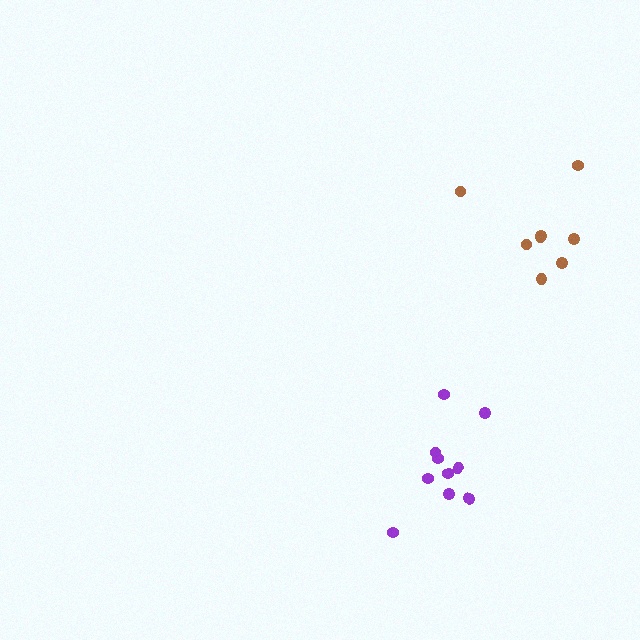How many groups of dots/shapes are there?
There are 2 groups.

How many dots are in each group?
Group 1: 8 dots, Group 2: 10 dots (18 total).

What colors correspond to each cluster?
The clusters are colored: brown, purple.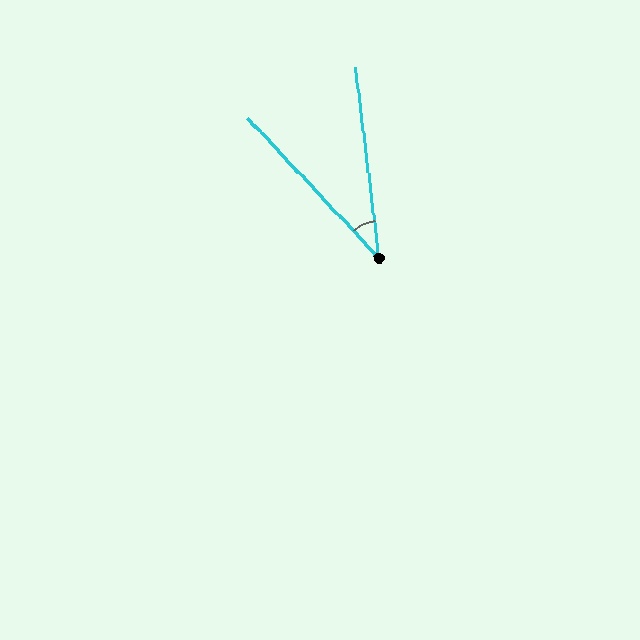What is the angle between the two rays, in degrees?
Approximately 36 degrees.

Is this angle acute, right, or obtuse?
It is acute.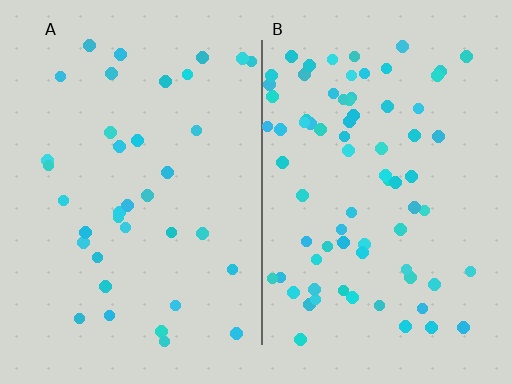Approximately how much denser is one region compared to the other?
Approximately 2.1× — region B over region A.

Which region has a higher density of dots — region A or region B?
B (the right).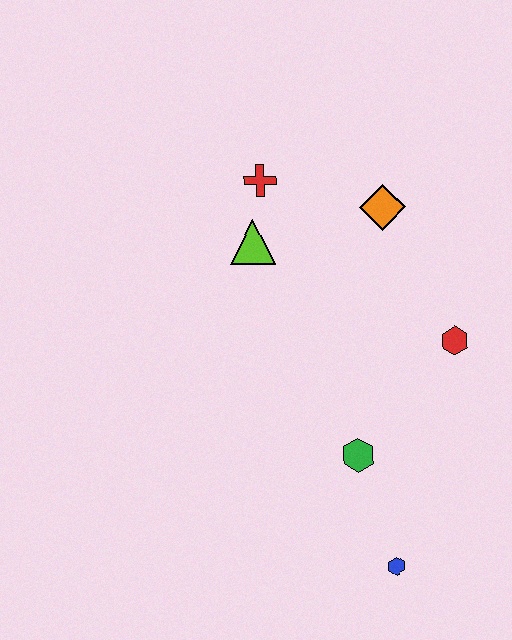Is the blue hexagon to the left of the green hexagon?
No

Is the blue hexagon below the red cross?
Yes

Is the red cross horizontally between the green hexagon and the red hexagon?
No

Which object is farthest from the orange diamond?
The blue hexagon is farthest from the orange diamond.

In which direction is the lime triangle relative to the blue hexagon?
The lime triangle is above the blue hexagon.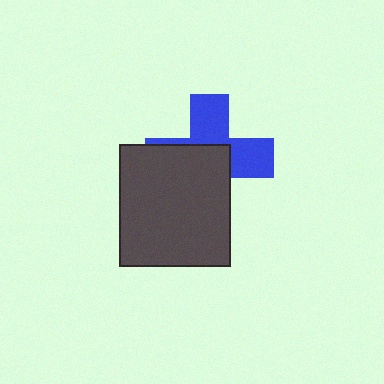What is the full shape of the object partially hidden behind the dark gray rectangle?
The partially hidden object is a blue cross.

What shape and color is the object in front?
The object in front is a dark gray rectangle.